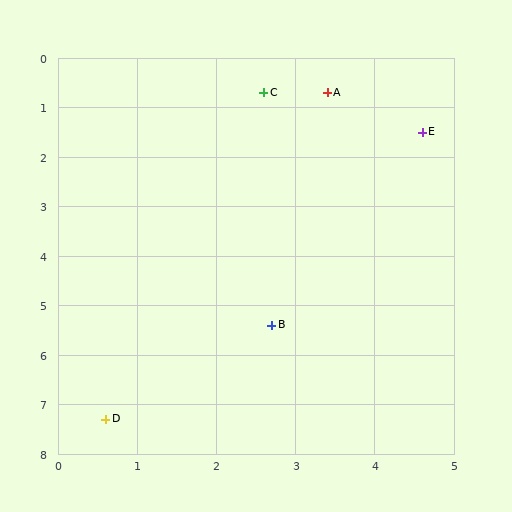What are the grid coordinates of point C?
Point C is at approximately (2.6, 0.7).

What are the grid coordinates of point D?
Point D is at approximately (0.6, 7.3).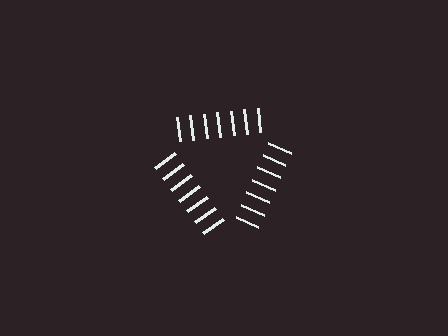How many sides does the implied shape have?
3 sides — the line-ends trace a triangle.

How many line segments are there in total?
21 — 7 along each of the 3 edges.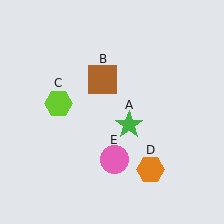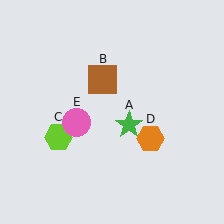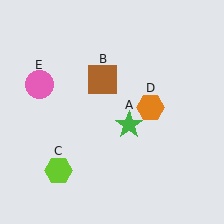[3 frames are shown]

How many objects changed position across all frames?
3 objects changed position: lime hexagon (object C), orange hexagon (object D), pink circle (object E).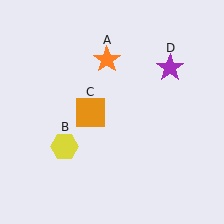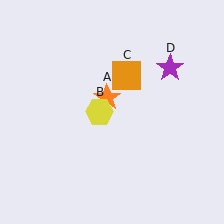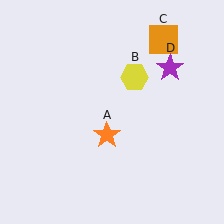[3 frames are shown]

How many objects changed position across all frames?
3 objects changed position: orange star (object A), yellow hexagon (object B), orange square (object C).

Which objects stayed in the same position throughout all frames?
Purple star (object D) remained stationary.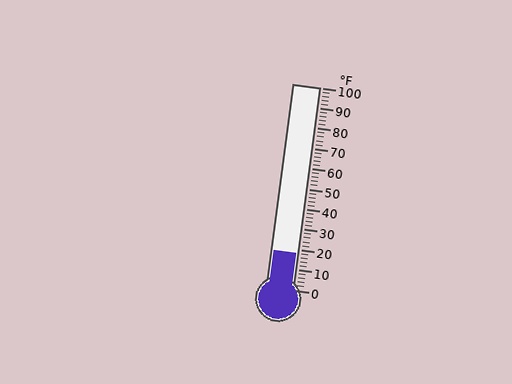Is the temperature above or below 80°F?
The temperature is below 80°F.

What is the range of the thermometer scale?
The thermometer scale ranges from 0°F to 100°F.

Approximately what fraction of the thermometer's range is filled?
The thermometer is filled to approximately 20% of its range.